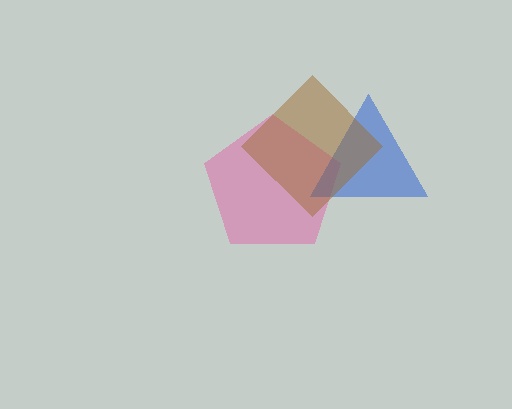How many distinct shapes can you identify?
There are 3 distinct shapes: a pink pentagon, a blue triangle, a brown diamond.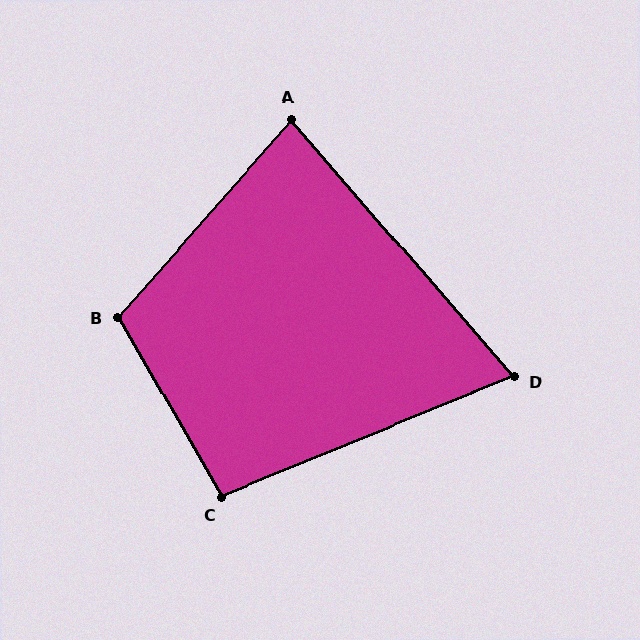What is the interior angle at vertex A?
Approximately 82 degrees (acute).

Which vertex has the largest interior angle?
B, at approximately 109 degrees.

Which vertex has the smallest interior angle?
D, at approximately 71 degrees.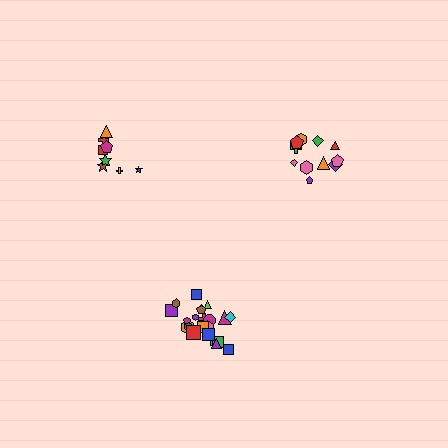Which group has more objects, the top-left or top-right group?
The top-right group.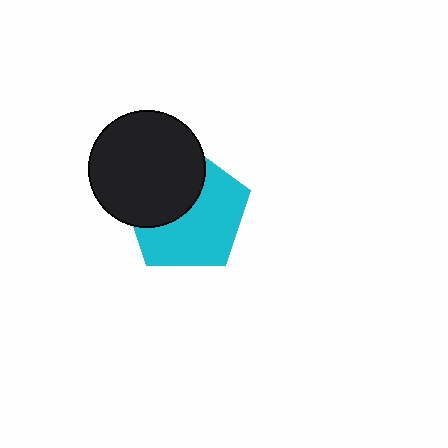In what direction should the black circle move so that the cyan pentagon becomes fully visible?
The black circle should move toward the upper-left. That is the shortest direction to clear the overlap and leave the cyan pentagon fully visible.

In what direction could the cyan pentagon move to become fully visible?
The cyan pentagon could move toward the lower-right. That would shift it out from behind the black circle entirely.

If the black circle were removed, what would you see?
You would see the complete cyan pentagon.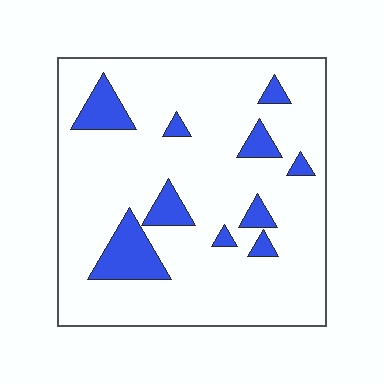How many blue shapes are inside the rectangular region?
10.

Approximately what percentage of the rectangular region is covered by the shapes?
Approximately 15%.